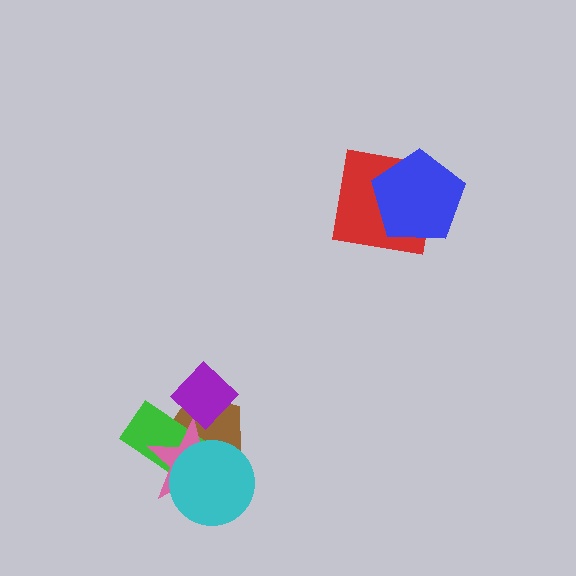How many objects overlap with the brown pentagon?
4 objects overlap with the brown pentagon.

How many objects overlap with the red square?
1 object overlaps with the red square.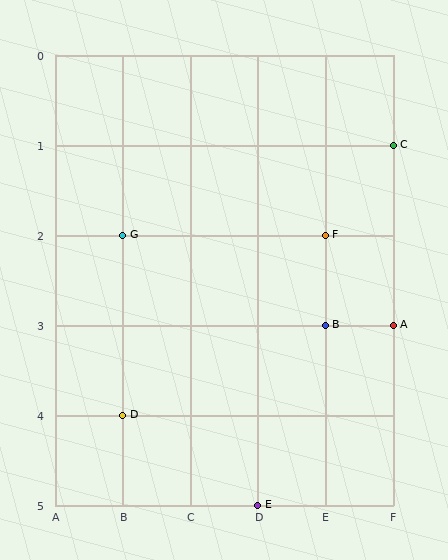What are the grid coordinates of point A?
Point A is at grid coordinates (F, 3).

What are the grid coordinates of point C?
Point C is at grid coordinates (F, 1).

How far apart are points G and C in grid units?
Points G and C are 4 columns and 1 row apart (about 4.1 grid units diagonally).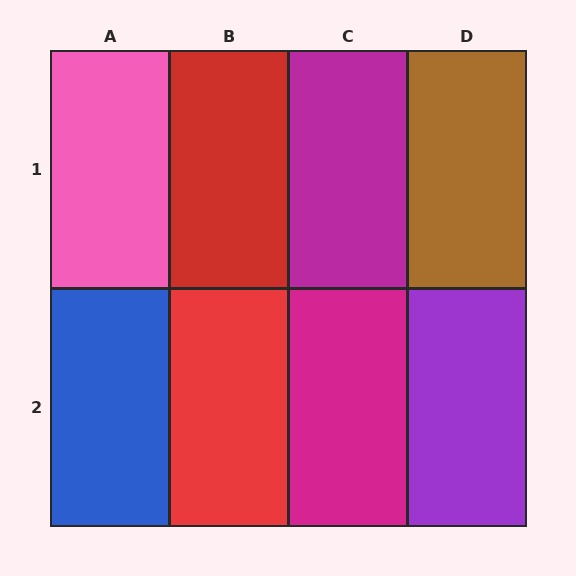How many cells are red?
2 cells are red.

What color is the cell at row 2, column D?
Purple.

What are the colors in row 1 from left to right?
Pink, red, magenta, brown.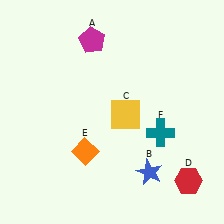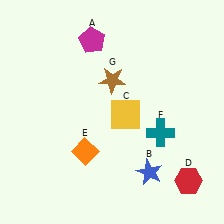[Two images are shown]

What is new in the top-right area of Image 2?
A brown star (G) was added in the top-right area of Image 2.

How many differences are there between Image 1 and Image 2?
There is 1 difference between the two images.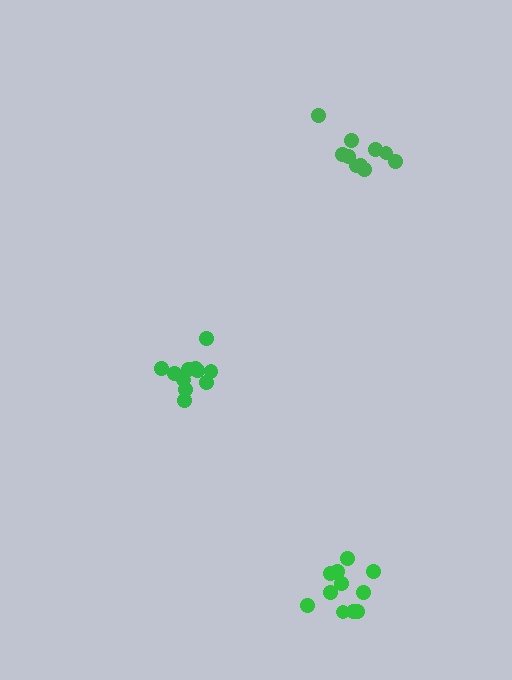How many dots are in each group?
Group 1: 11 dots, Group 2: 10 dots, Group 3: 11 dots (32 total).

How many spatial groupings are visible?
There are 3 spatial groupings.